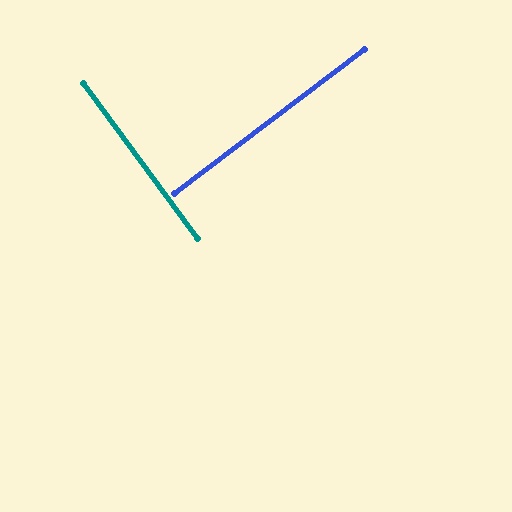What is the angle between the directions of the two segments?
Approximately 89 degrees.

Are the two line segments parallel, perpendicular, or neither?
Perpendicular — they meet at approximately 89°.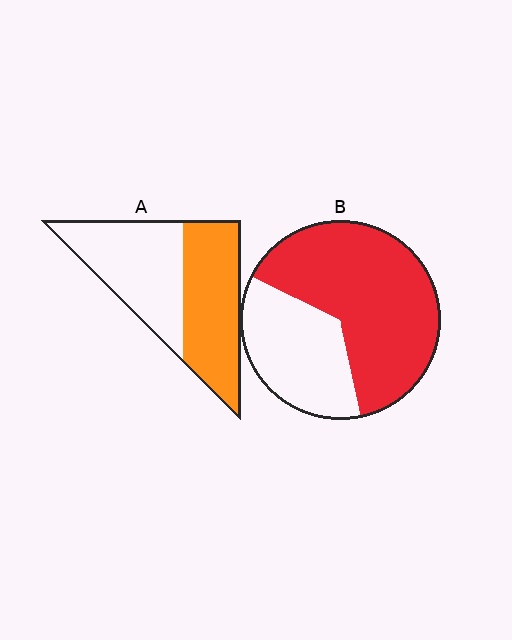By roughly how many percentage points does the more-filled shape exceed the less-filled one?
By roughly 15 percentage points (B over A).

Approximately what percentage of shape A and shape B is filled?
A is approximately 50% and B is approximately 65%.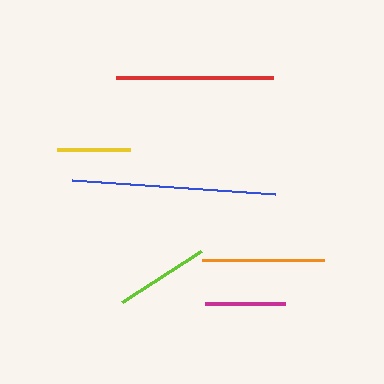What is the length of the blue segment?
The blue segment is approximately 203 pixels long.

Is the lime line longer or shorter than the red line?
The red line is longer than the lime line.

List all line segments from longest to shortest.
From longest to shortest: blue, red, orange, lime, magenta, yellow.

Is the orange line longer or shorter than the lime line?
The orange line is longer than the lime line.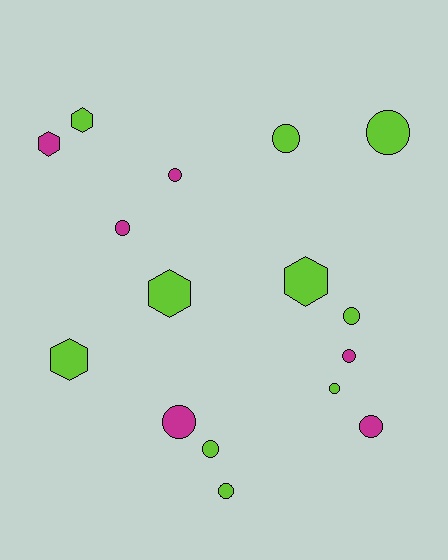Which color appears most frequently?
Lime, with 10 objects.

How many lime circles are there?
There are 6 lime circles.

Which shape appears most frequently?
Circle, with 11 objects.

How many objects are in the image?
There are 16 objects.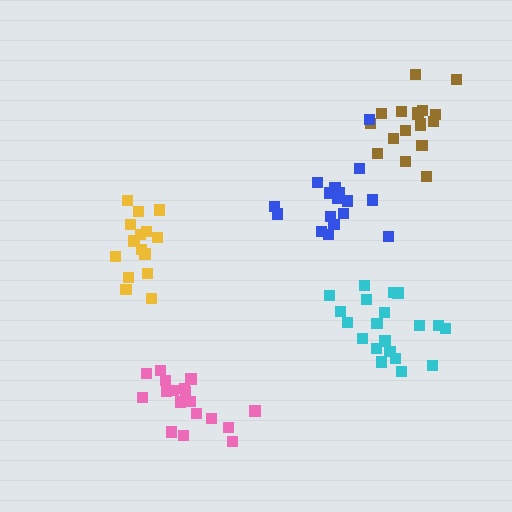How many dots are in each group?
Group 1: 19 dots, Group 2: 18 dots, Group 3: 15 dots, Group 4: 17 dots, Group 5: 20 dots (89 total).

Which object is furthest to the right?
The brown cluster is rightmost.